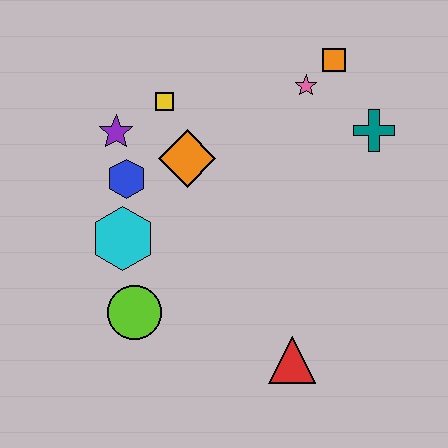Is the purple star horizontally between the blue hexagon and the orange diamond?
No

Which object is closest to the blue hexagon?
The purple star is closest to the blue hexagon.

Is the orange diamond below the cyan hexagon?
No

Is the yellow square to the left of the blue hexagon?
No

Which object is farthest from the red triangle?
The orange square is farthest from the red triangle.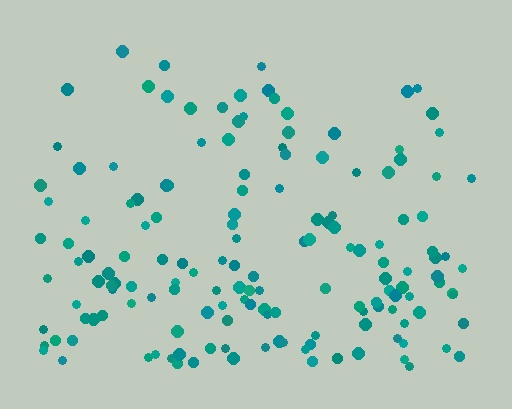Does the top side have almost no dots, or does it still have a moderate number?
Still a moderate number, just noticeably fewer than the bottom.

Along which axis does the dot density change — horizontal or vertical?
Vertical.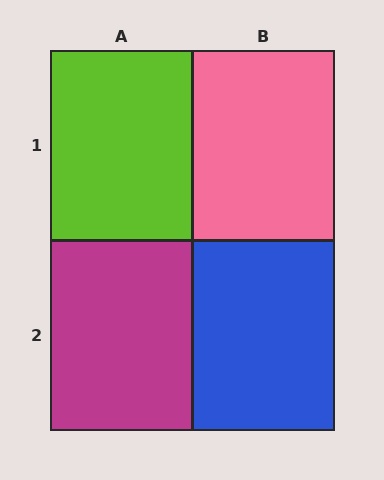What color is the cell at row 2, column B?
Blue.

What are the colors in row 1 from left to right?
Lime, pink.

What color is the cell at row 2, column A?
Magenta.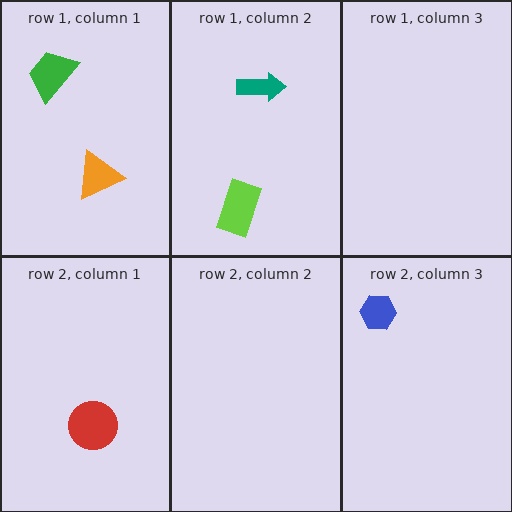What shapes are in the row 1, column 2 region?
The lime rectangle, the teal arrow.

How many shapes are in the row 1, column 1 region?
2.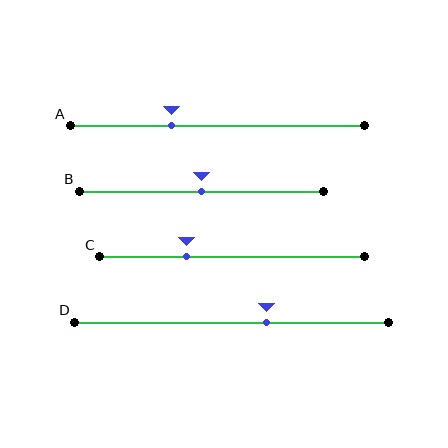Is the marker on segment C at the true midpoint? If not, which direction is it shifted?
No, the marker on segment C is shifted to the left by about 17% of the segment length.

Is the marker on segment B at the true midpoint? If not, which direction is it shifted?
Yes, the marker on segment B is at the true midpoint.